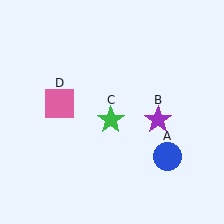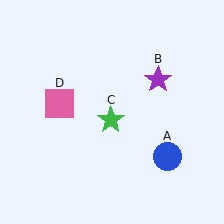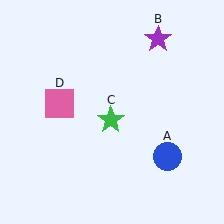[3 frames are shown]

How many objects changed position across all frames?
1 object changed position: purple star (object B).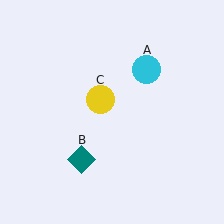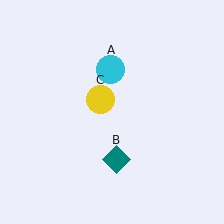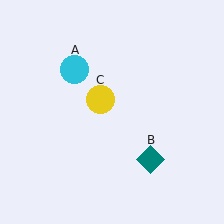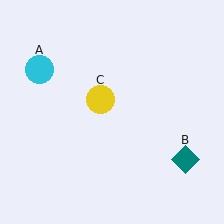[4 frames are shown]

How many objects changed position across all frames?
2 objects changed position: cyan circle (object A), teal diamond (object B).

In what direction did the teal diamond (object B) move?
The teal diamond (object B) moved right.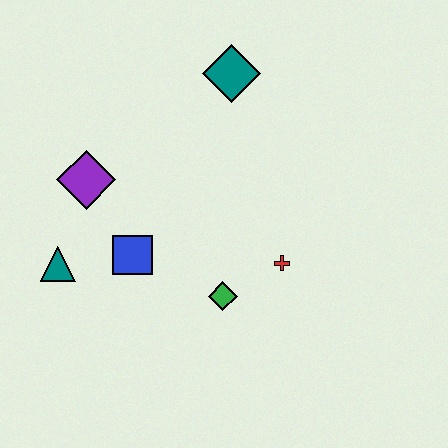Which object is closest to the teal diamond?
The purple diamond is closest to the teal diamond.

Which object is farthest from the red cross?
The teal triangle is farthest from the red cross.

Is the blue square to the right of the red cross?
No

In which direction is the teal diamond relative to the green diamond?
The teal diamond is above the green diamond.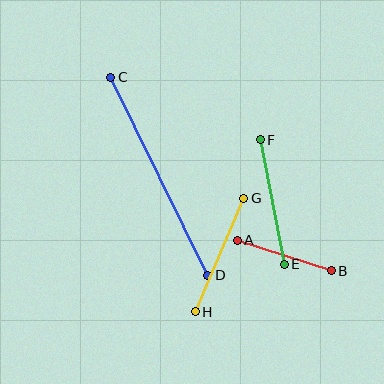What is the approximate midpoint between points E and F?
The midpoint is at approximately (272, 202) pixels.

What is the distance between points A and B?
The distance is approximately 99 pixels.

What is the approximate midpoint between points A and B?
The midpoint is at approximately (284, 255) pixels.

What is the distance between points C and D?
The distance is approximately 221 pixels.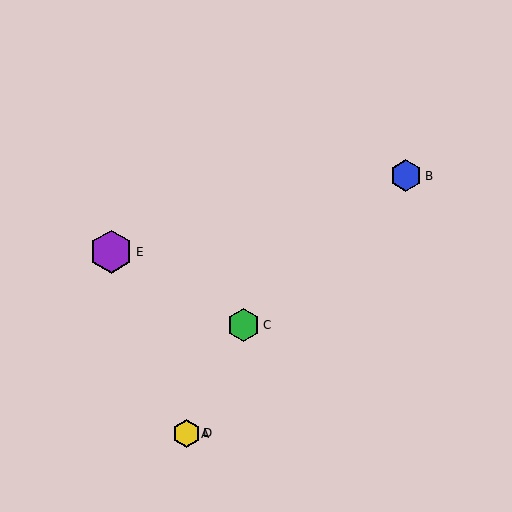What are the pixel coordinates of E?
Object E is at (111, 252).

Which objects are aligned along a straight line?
Objects A, C, D are aligned along a straight line.